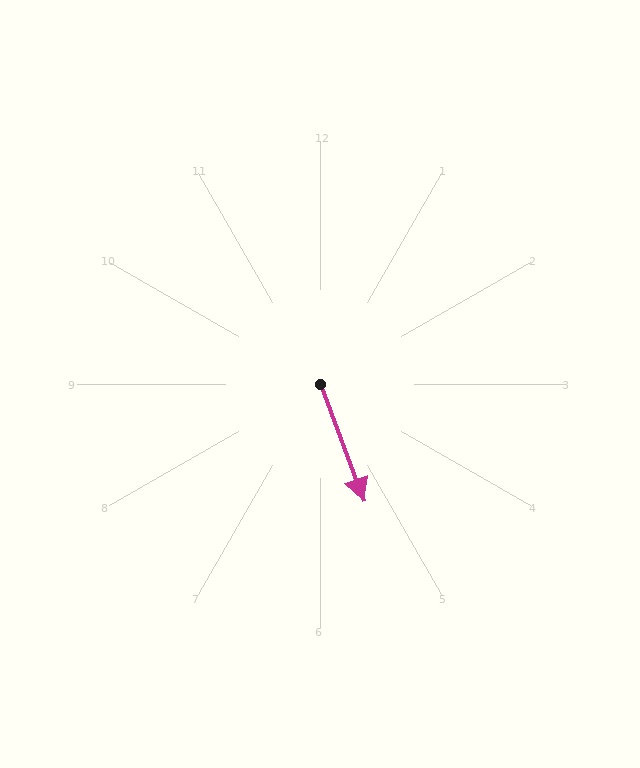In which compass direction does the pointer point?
South.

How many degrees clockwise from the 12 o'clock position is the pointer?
Approximately 159 degrees.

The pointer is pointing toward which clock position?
Roughly 5 o'clock.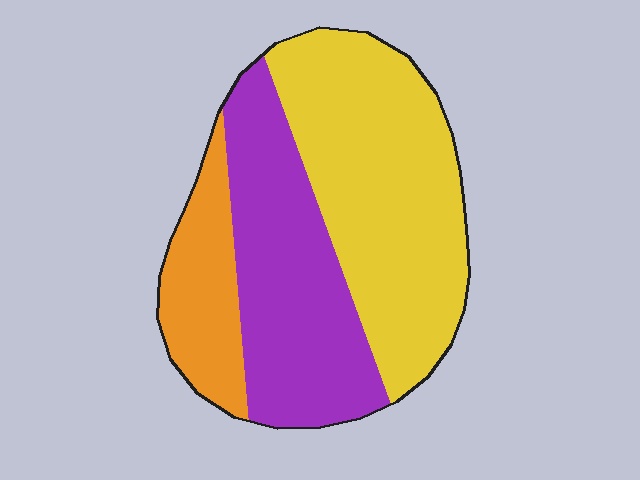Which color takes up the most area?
Yellow, at roughly 45%.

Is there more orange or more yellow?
Yellow.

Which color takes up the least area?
Orange, at roughly 15%.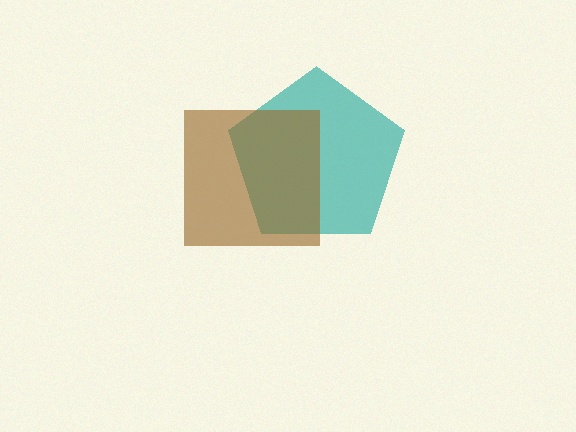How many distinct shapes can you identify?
There are 2 distinct shapes: a teal pentagon, a brown square.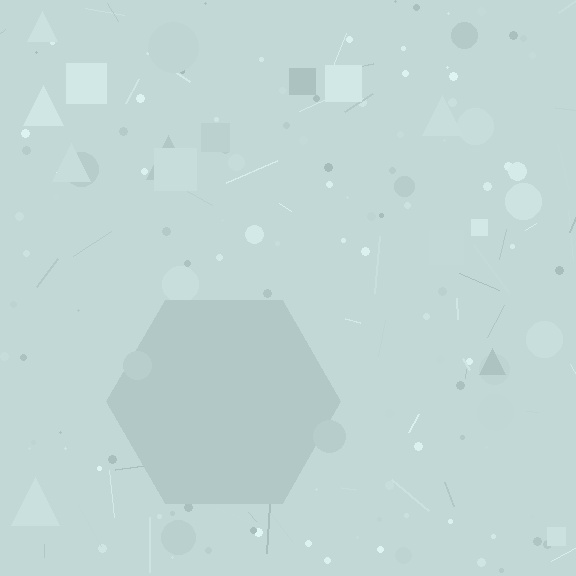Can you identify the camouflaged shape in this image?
The camouflaged shape is a hexagon.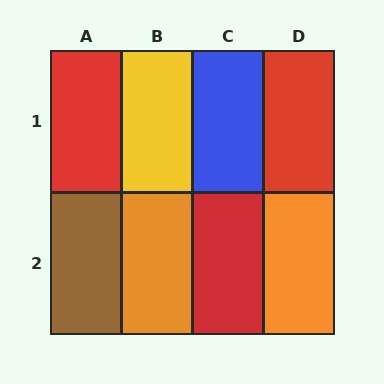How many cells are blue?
1 cell is blue.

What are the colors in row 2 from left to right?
Brown, orange, red, orange.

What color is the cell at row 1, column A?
Red.